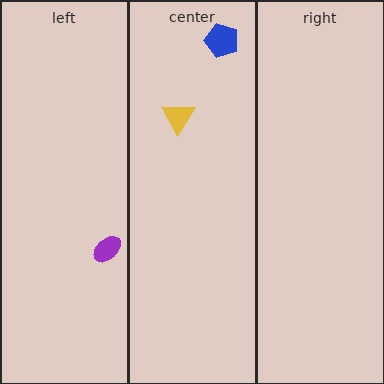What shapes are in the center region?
The yellow triangle, the blue pentagon.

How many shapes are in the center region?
2.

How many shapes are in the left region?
1.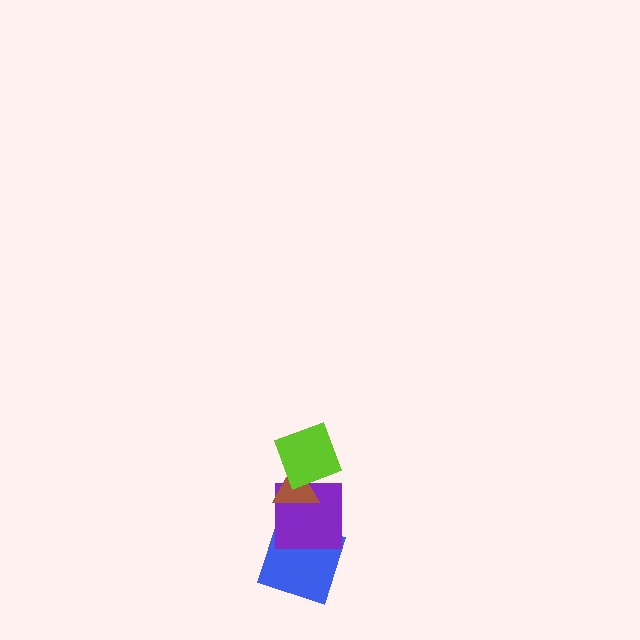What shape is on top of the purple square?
The brown triangle is on top of the purple square.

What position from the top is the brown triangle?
The brown triangle is 2nd from the top.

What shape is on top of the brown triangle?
The lime square is on top of the brown triangle.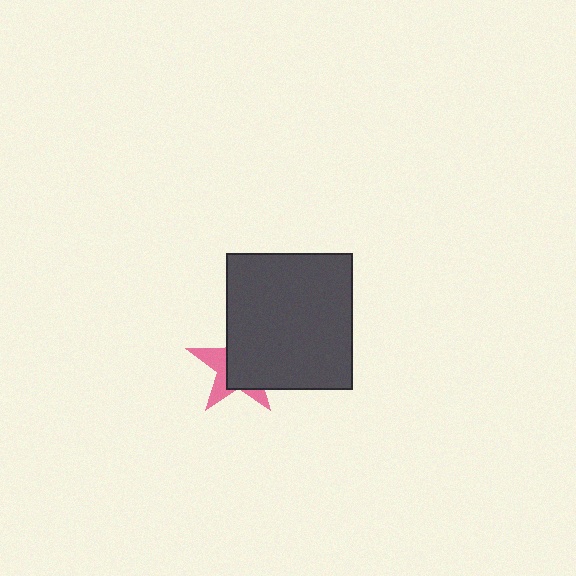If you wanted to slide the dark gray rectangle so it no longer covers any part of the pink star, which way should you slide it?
Slide it toward the upper-right — that is the most direct way to separate the two shapes.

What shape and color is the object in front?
The object in front is a dark gray rectangle.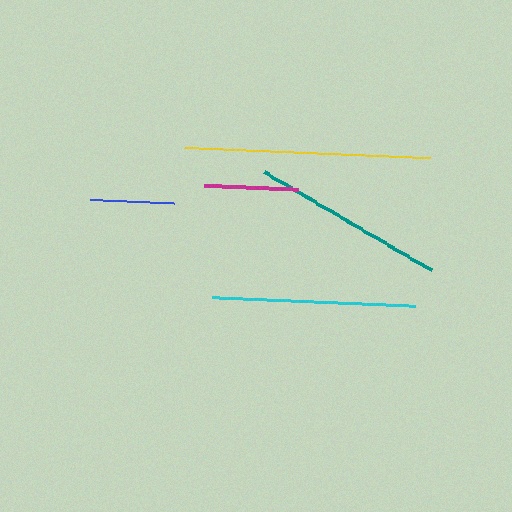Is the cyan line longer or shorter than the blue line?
The cyan line is longer than the blue line.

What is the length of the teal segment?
The teal segment is approximately 194 pixels long.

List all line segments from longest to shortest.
From longest to shortest: yellow, cyan, teal, magenta, blue.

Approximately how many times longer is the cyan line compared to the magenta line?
The cyan line is approximately 2.1 times the length of the magenta line.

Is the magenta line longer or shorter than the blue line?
The magenta line is longer than the blue line.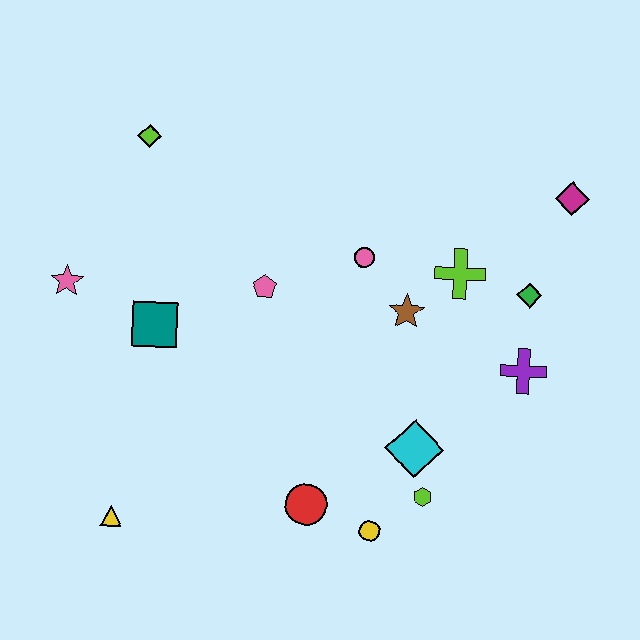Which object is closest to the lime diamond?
The pink star is closest to the lime diamond.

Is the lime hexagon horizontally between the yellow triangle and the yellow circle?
No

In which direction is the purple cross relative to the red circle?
The purple cross is to the right of the red circle.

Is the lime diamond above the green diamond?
Yes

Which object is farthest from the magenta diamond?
The yellow triangle is farthest from the magenta diamond.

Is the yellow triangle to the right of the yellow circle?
No